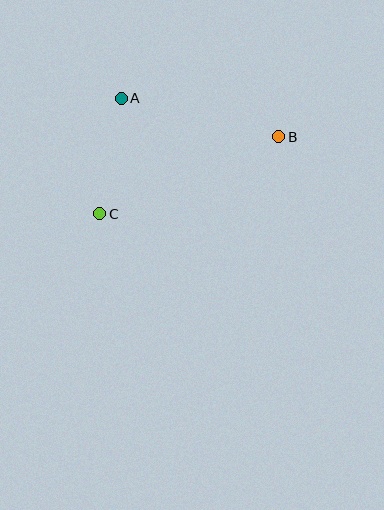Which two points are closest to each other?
Points A and C are closest to each other.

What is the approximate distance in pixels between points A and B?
The distance between A and B is approximately 162 pixels.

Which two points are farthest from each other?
Points B and C are farthest from each other.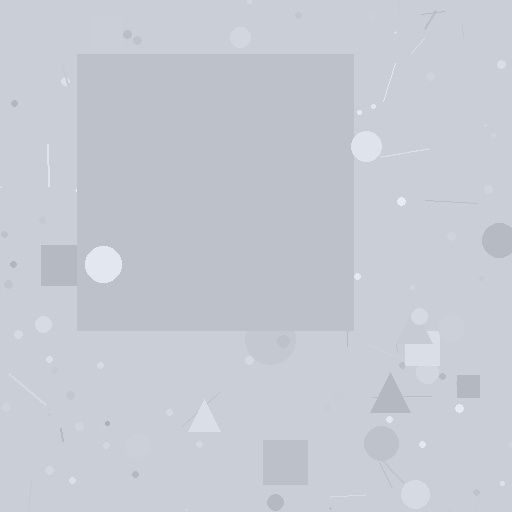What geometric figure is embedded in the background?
A square is embedded in the background.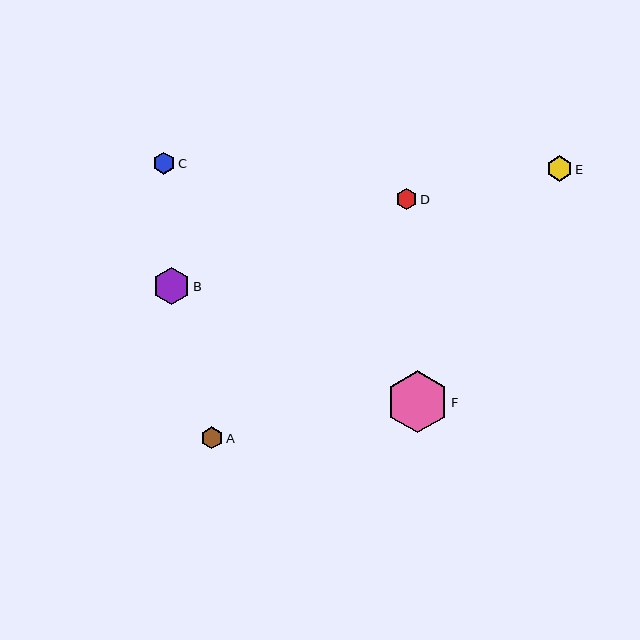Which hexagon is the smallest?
Hexagon D is the smallest with a size of approximately 21 pixels.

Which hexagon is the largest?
Hexagon F is the largest with a size of approximately 62 pixels.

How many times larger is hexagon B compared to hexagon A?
Hexagon B is approximately 1.7 times the size of hexagon A.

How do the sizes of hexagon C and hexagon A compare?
Hexagon C and hexagon A are approximately the same size.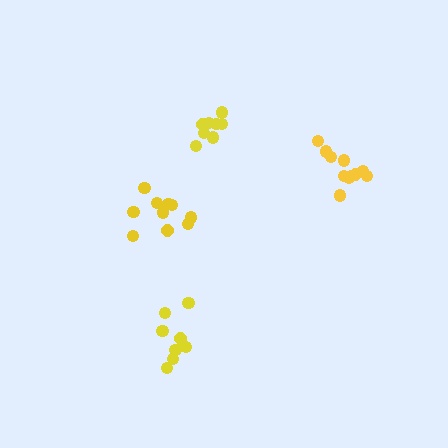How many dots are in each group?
Group 1: 8 dots, Group 2: 11 dots, Group 3: 8 dots, Group 4: 11 dots (38 total).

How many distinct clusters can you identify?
There are 4 distinct clusters.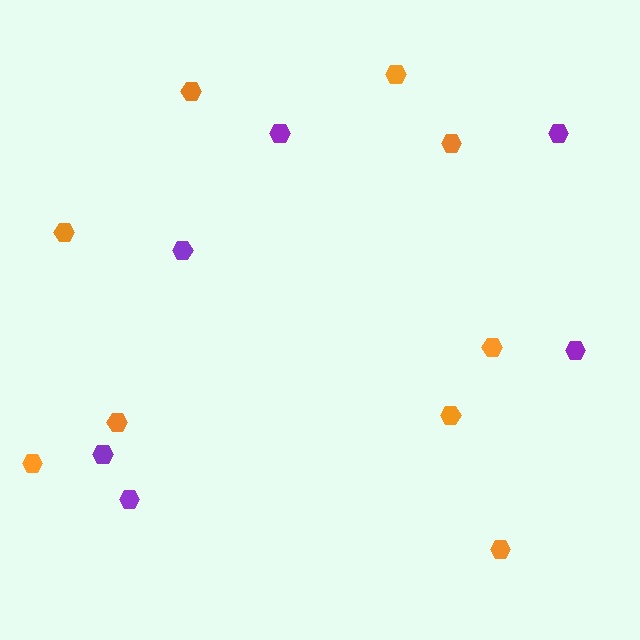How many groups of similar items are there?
There are 2 groups: one group of purple hexagons (6) and one group of orange hexagons (9).